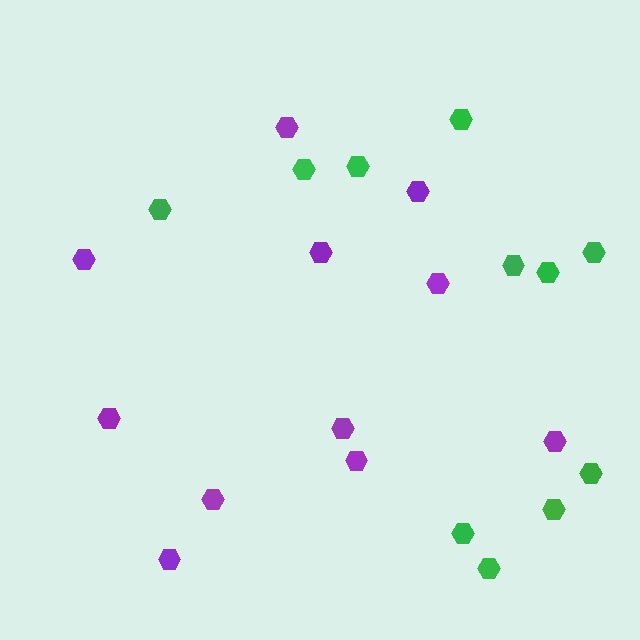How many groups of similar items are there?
There are 2 groups: one group of purple hexagons (11) and one group of green hexagons (11).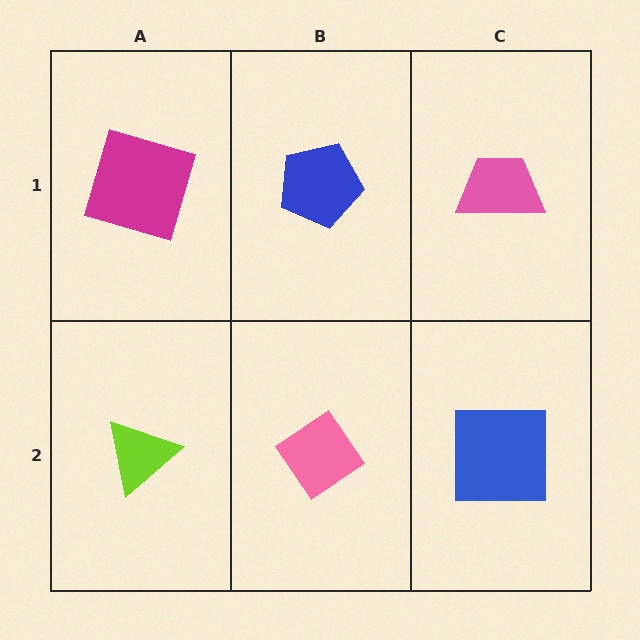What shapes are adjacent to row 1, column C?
A blue square (row 2, column C), a blue pentagon (row 1, column B).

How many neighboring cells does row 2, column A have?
2.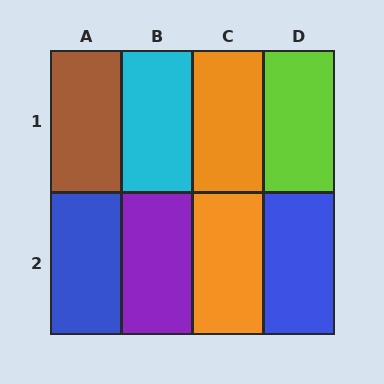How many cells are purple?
1 cell is purple.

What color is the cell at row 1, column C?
Orange.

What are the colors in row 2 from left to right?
Blue, purple, orange, blue.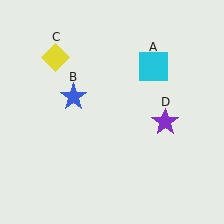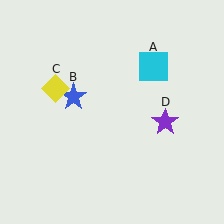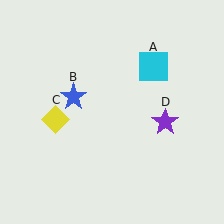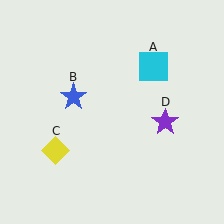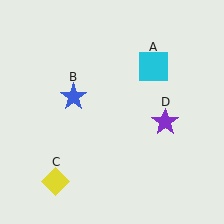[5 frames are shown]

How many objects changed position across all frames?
1 object changed position: yellow diamond (object C).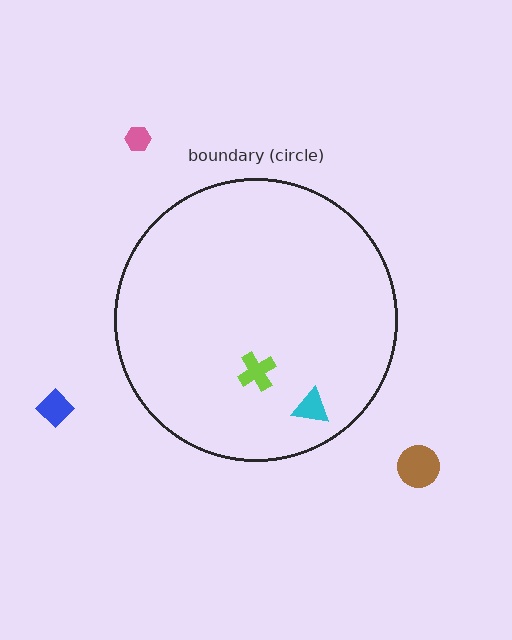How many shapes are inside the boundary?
2 inside, 3 outside.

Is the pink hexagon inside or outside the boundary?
Outside.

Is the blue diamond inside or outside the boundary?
Outside.